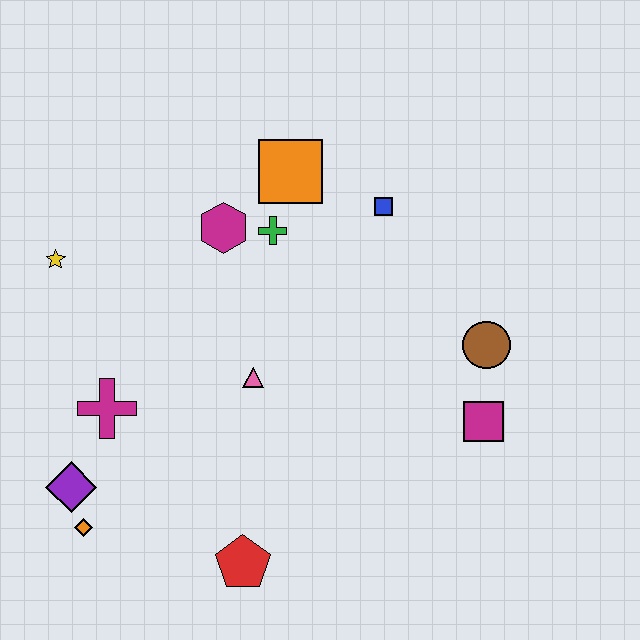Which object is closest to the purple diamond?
The orange diamond is closest to the purple diamond.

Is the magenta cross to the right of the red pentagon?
No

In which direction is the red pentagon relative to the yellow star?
The red pentagon is below the yellow star.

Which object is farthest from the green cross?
The orange diamond is farthest from the green cross.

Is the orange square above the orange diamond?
Yes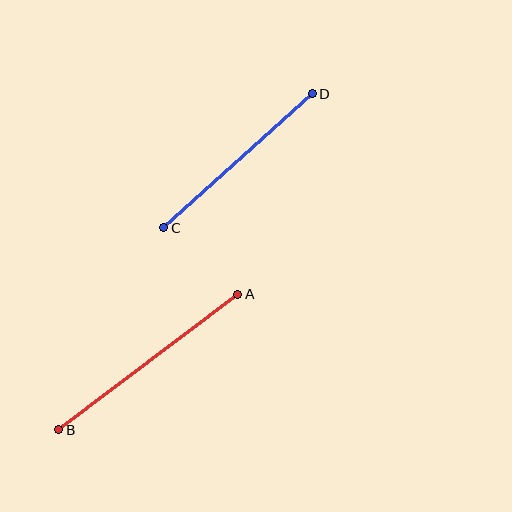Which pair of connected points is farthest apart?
Points A and B are farthest apart.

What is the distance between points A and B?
The distance is approximately 224 pixels.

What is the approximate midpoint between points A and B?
The midpoint is at approximately (148, 362) pixels.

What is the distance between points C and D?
The distance is approximately 200 pixels.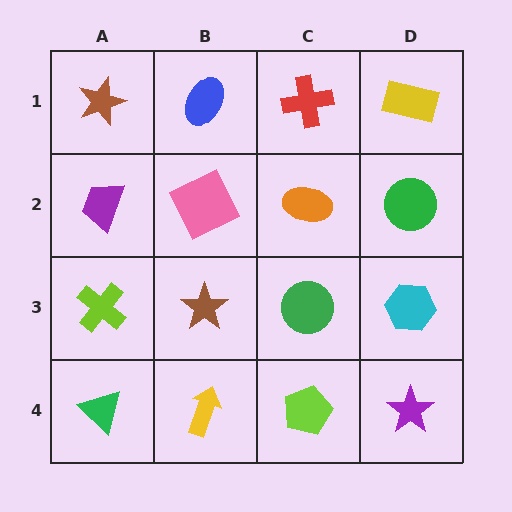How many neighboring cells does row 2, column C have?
4.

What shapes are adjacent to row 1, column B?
A pink square (row 2, column B), a brown star (row 1, column A), a red cross (row 1, column C).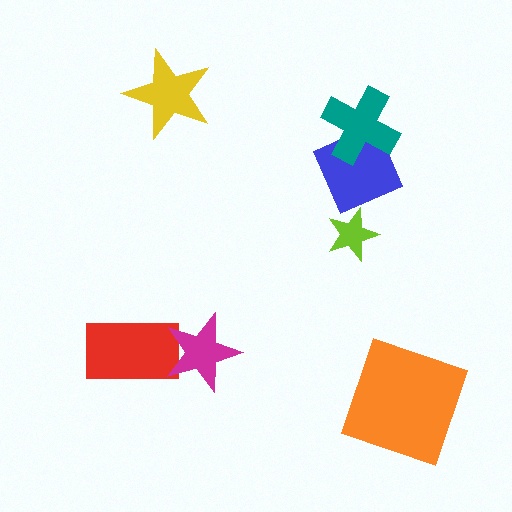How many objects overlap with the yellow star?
0 objects overlap with the yellow star.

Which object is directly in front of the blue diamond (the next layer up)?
The lime star is directly in front of the blue diamond.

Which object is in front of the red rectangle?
The magenta star is in front of the red rectangle.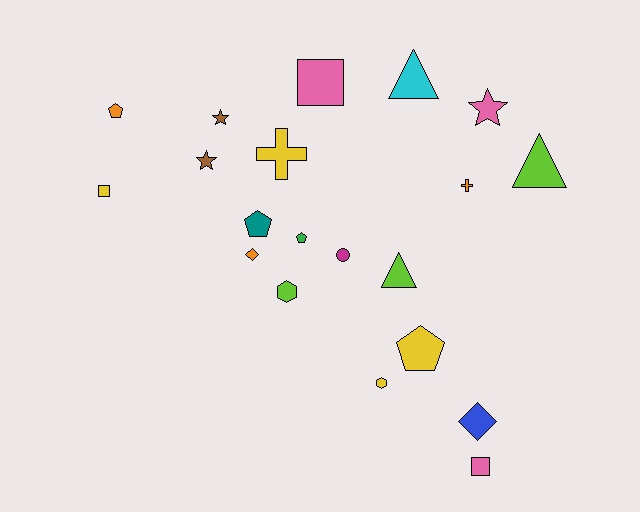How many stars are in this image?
There are 3 stars.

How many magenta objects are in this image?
There is 1 magenta object.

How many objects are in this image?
There are 20 objects.